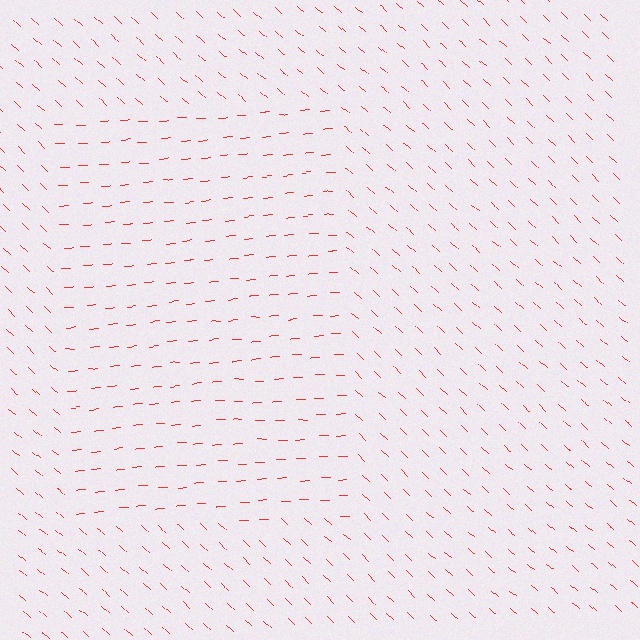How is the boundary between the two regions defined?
The boundary is defined purely by a change in line orientation (approximately 45 degrees difference). All lines are the same color and thickness.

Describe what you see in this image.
The image is filled with small red line segments. A rectangle region in the image has lines oriented differently from the surrounding lines, creating a visible texture boundary.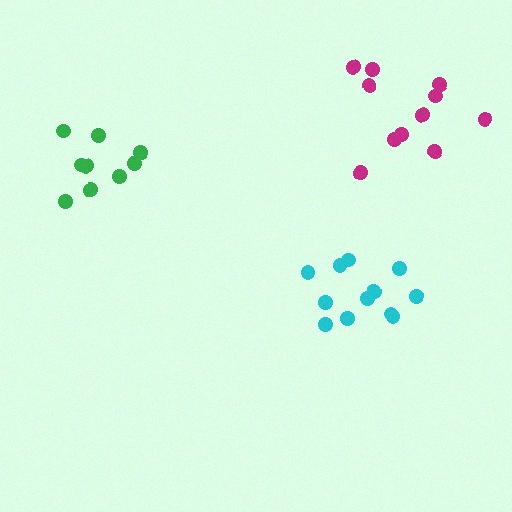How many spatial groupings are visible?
There are 3 spatial groupings.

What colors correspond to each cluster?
The clusters are colored: cyan, green, magenta.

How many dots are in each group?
Group 1: 12 dots, Group 2: 9 dots, Group 3: 11 dots (32 total).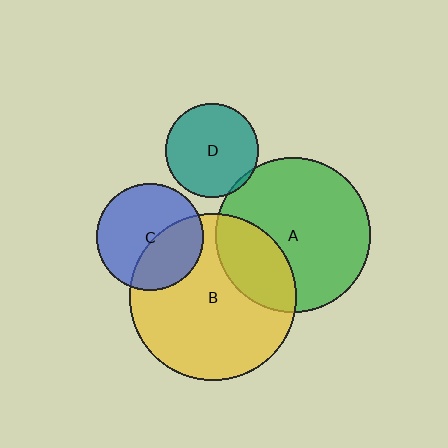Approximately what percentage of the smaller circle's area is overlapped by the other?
Approximately 5%.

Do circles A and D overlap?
Yes.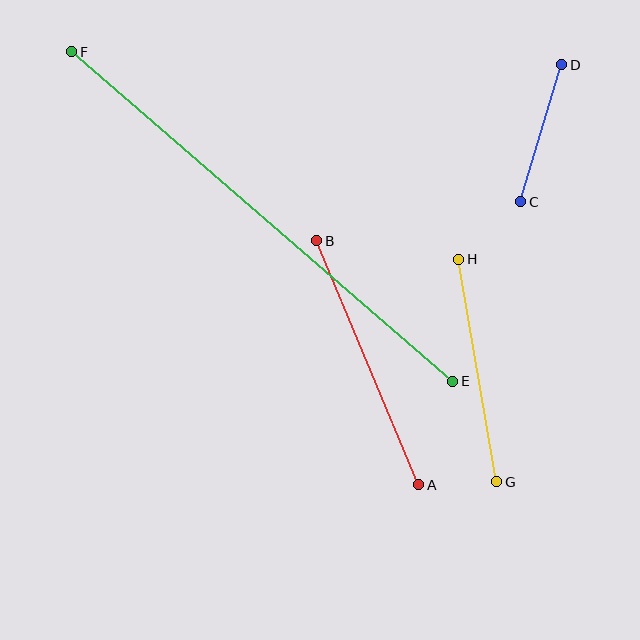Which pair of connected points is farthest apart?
Points E and F are farthest apart.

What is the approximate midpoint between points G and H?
The midpoint is at approximately (478, 371) pixels.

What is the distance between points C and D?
The distance is approximately 143 pixels.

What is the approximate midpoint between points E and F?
The midpoint is at approximately (262, 217) pixels.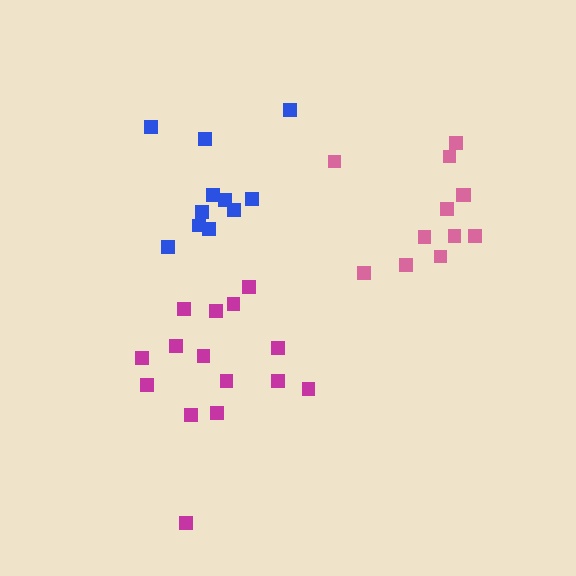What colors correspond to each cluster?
The clusters are colored: magenta, blue, pink.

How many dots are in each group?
Group 1: 15 dots, Group 2: 11 dots, Group 3: 12 dots (38 total).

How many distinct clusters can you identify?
There are 3 distinct clusters.